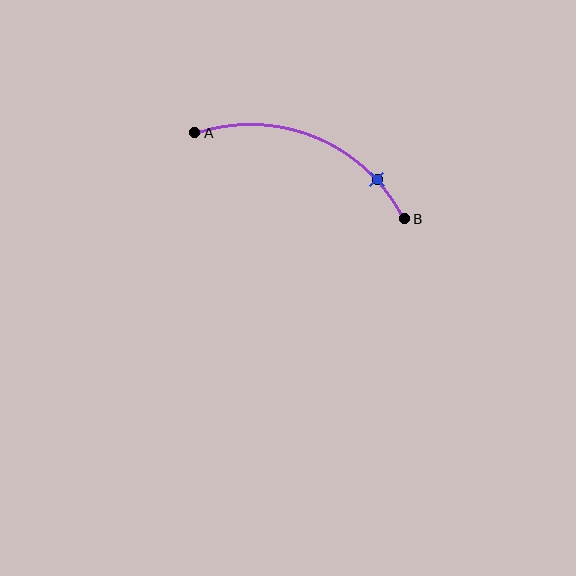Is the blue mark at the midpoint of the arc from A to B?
No. The blue mark lies on the arc but is closer to endpoint B. The arc midpoint would be at the point on the curve equidistant along the arc from both A and B.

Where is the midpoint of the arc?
The arc midpoint is the point on the curve farthest from the straight line joining A and B. It sits above that line.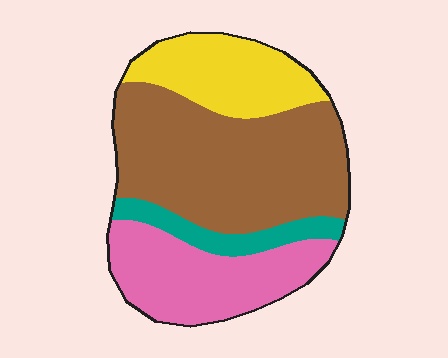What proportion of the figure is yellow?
Yellow takes up less than a quarter of the figure.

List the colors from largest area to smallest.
From largest to smallest: brown, pink, yellow, teal.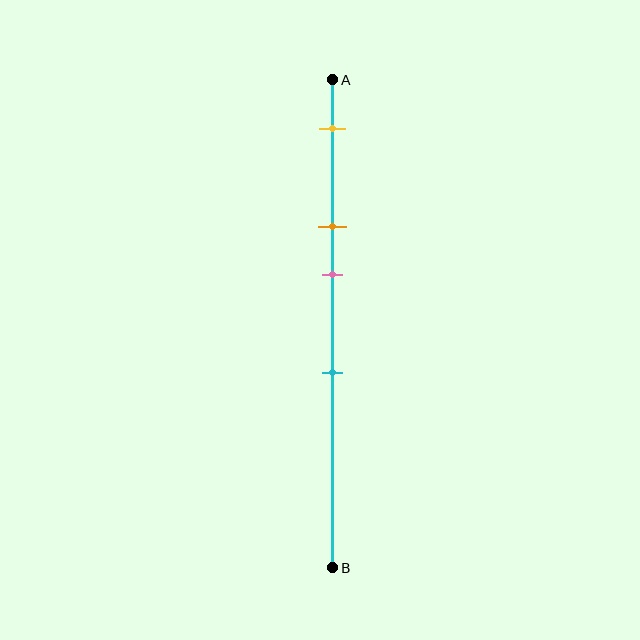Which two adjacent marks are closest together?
The orange and pink marks are the closest adjacent pair.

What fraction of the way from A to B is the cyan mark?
The cyan mark is approximately 60% (0.6) of the way from A to B.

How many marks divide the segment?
There are 4 marks dividing the segment.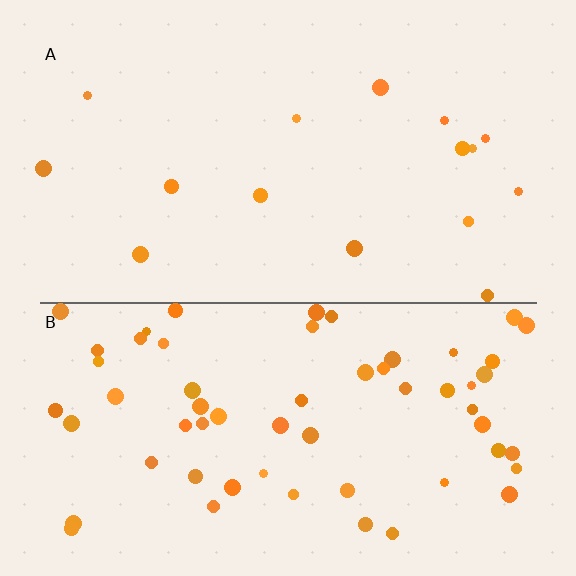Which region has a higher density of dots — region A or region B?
B (the bottom).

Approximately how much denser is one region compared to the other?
Approximately 3.8× — region B over region A.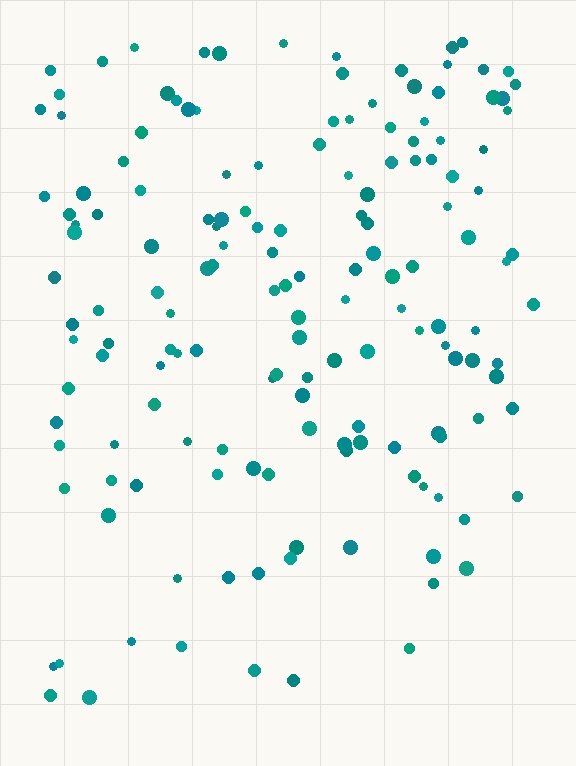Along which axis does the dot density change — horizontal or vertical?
Vertical.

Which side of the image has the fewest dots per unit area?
The bottom.